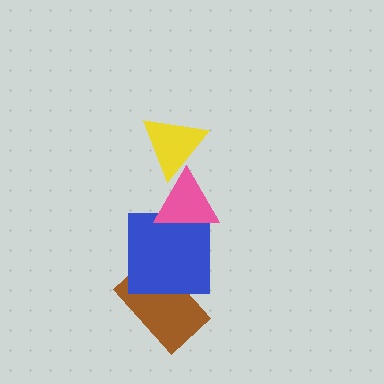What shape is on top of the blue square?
The pink triangle is on top of the blue square.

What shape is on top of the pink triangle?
The yellow triangle is on top of the pink triangle.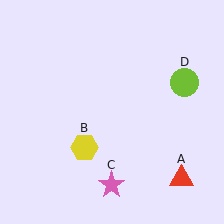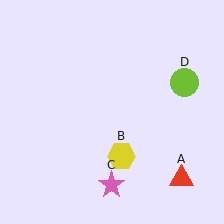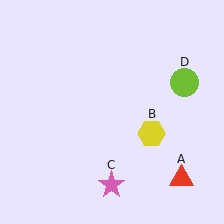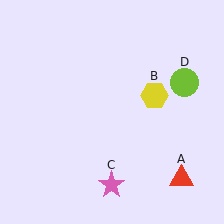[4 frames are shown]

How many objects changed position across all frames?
1 object changed position: yellow hexagon (object B).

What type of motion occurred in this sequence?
The yellow hexagon (object B) rotated counterclockwise around the center of the scene.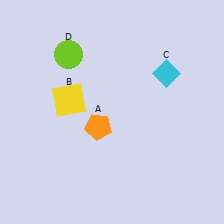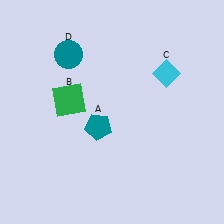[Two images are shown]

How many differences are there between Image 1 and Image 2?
There are 3 differences between the two images.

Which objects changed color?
A changed from orange to teal. B changed from yellow to green. D changed from lime to teal.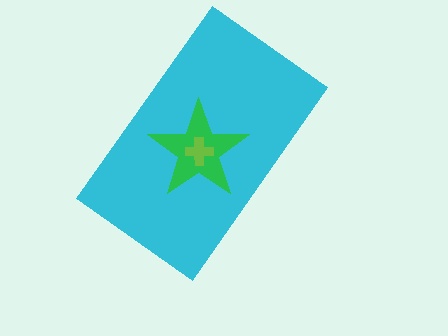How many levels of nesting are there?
3.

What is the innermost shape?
The lime cross.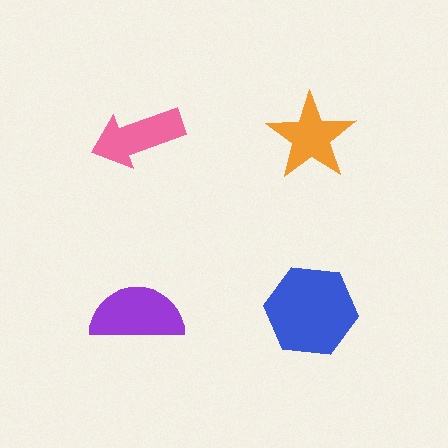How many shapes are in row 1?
2 shapes.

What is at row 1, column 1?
A pink arrow.